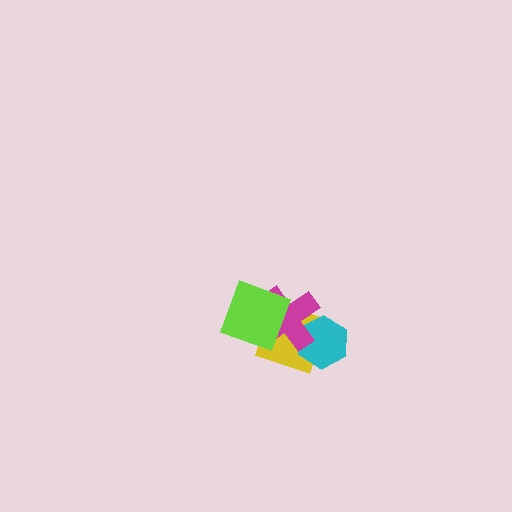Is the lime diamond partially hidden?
No, no other shape covers it.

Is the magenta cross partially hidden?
Yes, it is partially covered by another shape.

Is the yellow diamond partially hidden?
Yes, it is partially covered by another shape.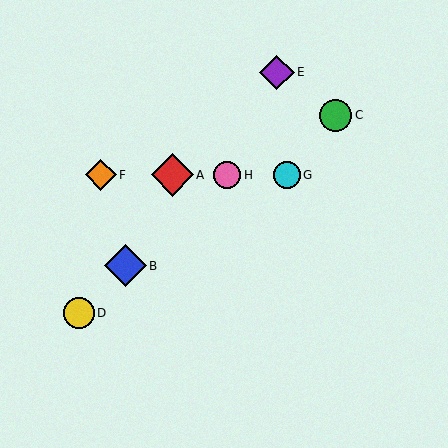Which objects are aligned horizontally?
Objects A, F, G, H are aligned horizontally.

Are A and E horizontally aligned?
No, A is at y≈175 and E is at y≈72.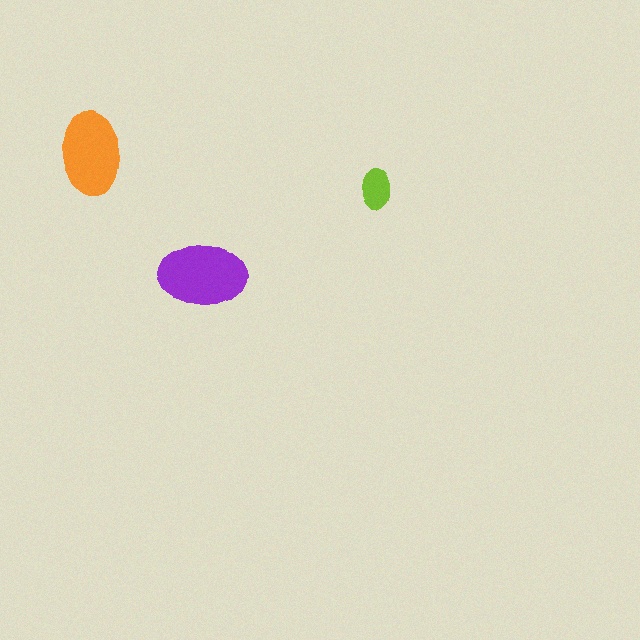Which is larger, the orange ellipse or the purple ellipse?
The purple one.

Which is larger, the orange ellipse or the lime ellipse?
The orange one.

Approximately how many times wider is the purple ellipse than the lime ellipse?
About 2 times wider.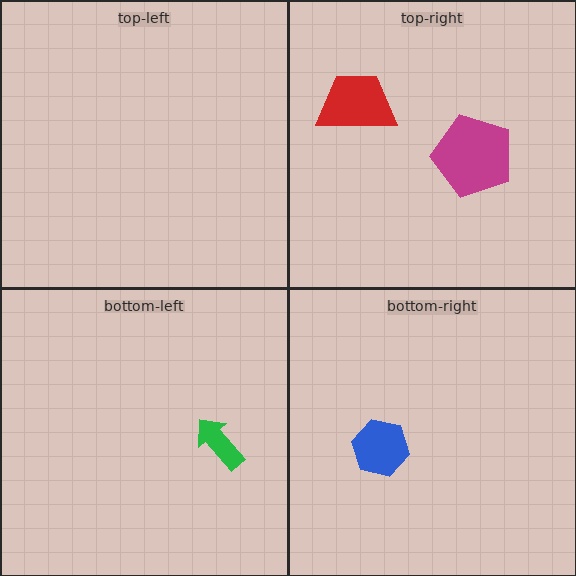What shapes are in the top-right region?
The red trapezoid, the magenta pentagon.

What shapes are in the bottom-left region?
The green arrow.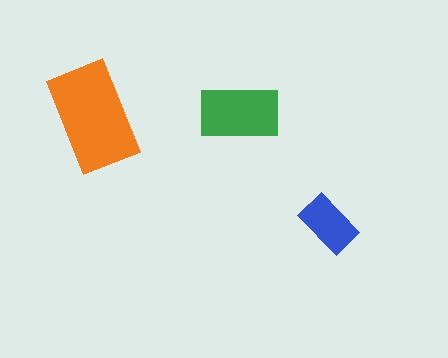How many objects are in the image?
There are 3 objects in the image.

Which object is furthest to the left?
The orange rectangle is leftmost.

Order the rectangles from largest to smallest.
the orange one, the green one, the blue one.